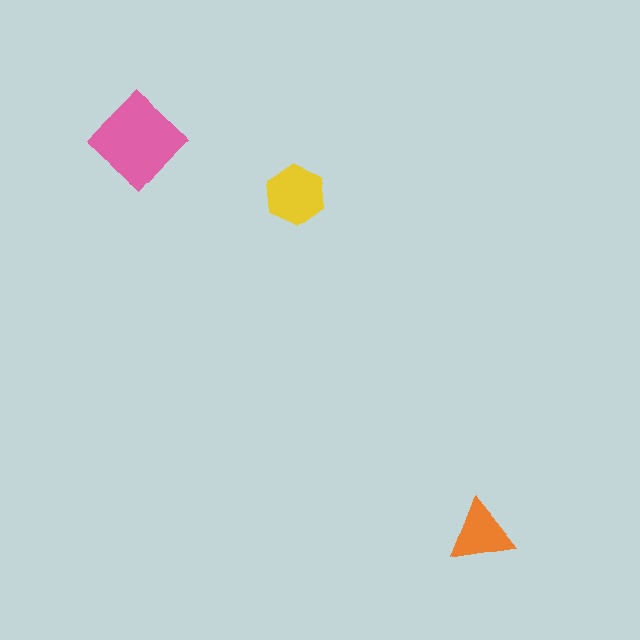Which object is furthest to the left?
The pink diamond is leftmost.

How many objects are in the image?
There are 3 objects in the image.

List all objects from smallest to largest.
The orange triangle, the yellow hexagon, the pink diamond.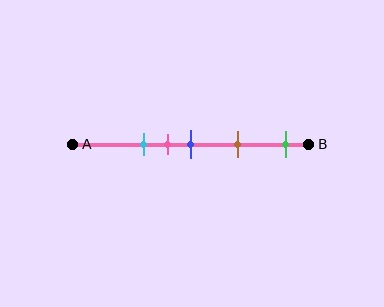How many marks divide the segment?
There are 5 marks dividing the segment.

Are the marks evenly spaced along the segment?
No, the marks are not evenly spaced.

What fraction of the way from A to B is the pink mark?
The pink mark is approximately 40% (0.4) of the way from A to B.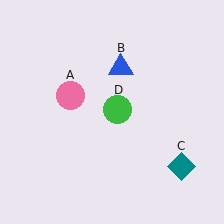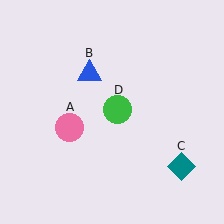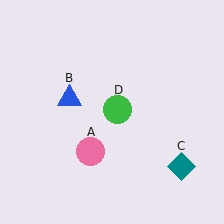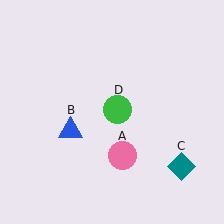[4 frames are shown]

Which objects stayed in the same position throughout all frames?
Teal diamond (object C) and green circle (object D) remained stationary.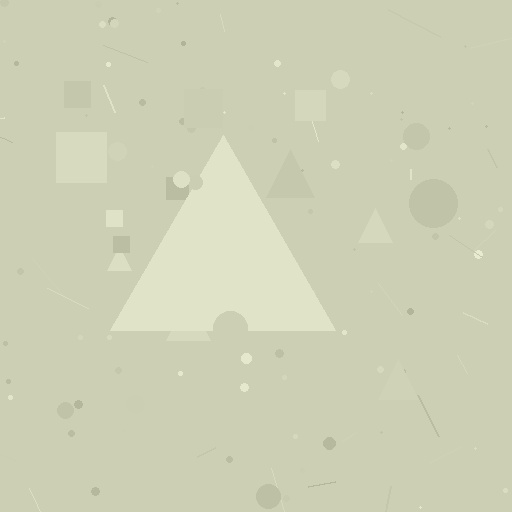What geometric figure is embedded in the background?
A triangle is embedded in the background.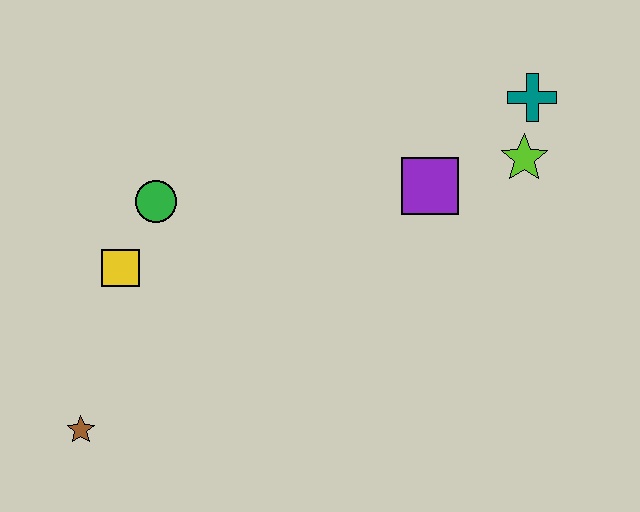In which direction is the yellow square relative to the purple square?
The yellow square is to the left of the purple square.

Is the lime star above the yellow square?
Yes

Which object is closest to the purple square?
The lime star is closest to the purple square.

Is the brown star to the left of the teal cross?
Yes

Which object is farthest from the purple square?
The brown star is farthest from the purple square.